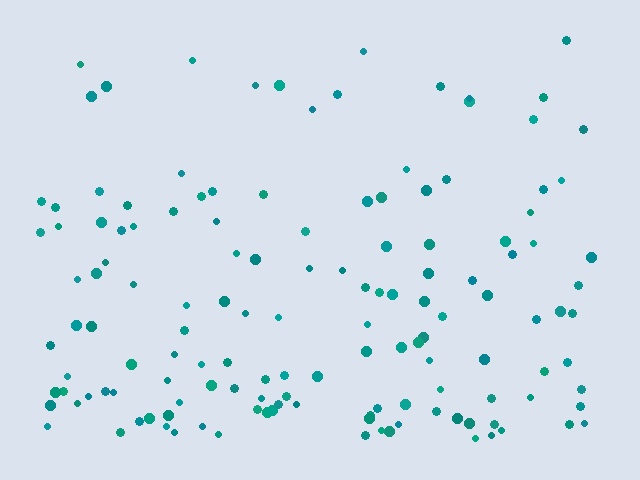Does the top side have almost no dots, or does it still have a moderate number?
Still a moderate number, just noticeably fewer than the bottom.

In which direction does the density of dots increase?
From top to bottom, with the bottom side densest.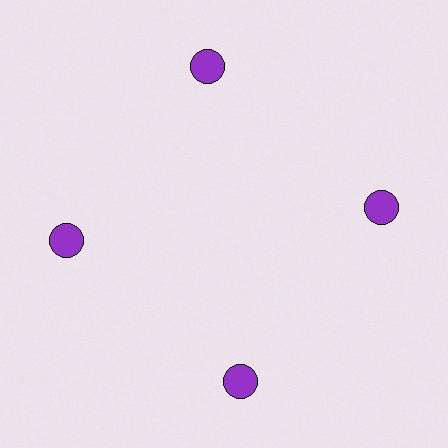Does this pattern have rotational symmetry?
Yes, this pattern has 4-fold rotational symmetry. It looks the same after rotating 90 degrees around the center.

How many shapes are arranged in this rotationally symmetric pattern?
There are 4 shapes, arranged in 4 groups of 1.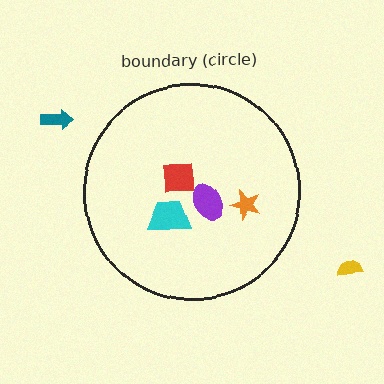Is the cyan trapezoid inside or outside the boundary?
Inside.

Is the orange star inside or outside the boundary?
Inside.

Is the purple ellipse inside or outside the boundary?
Inside.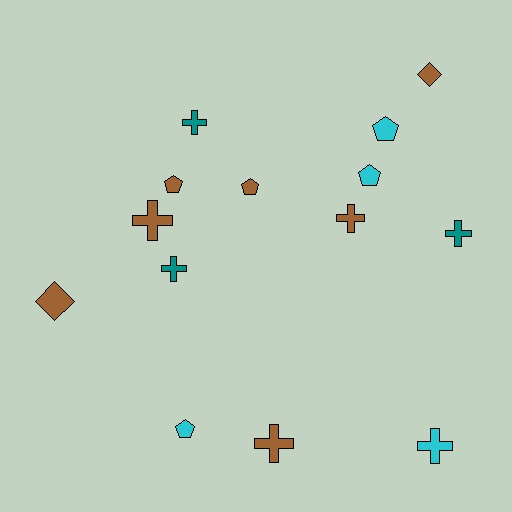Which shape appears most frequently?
Cross, with 7 objects.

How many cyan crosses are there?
There is 1 cyan cross.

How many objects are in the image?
There are 14 objects.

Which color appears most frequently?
Brown, with 7 objects.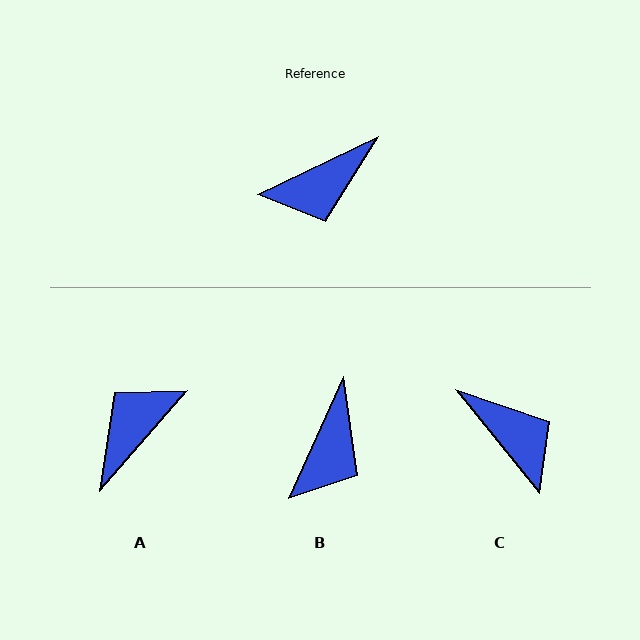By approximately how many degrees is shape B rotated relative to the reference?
Approximately 40 degrees counter-clockwise.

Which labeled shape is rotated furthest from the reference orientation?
A, about 157 degrees away.